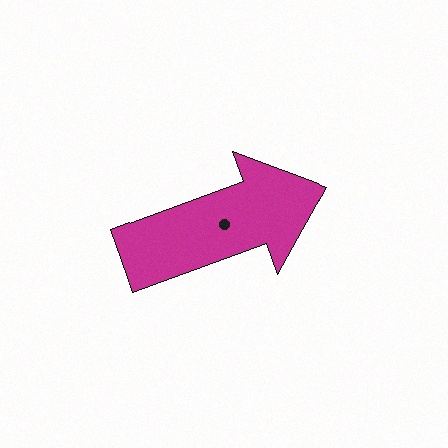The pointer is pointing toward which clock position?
Roughly 2 o'clock.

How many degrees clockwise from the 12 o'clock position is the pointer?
Approximately 70 degrees.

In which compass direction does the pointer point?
East.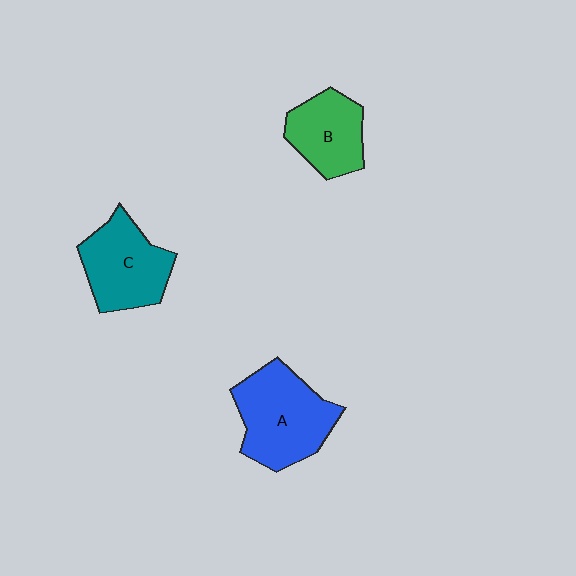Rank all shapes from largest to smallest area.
From largest to smallest: A (blue), C (teal), B (green).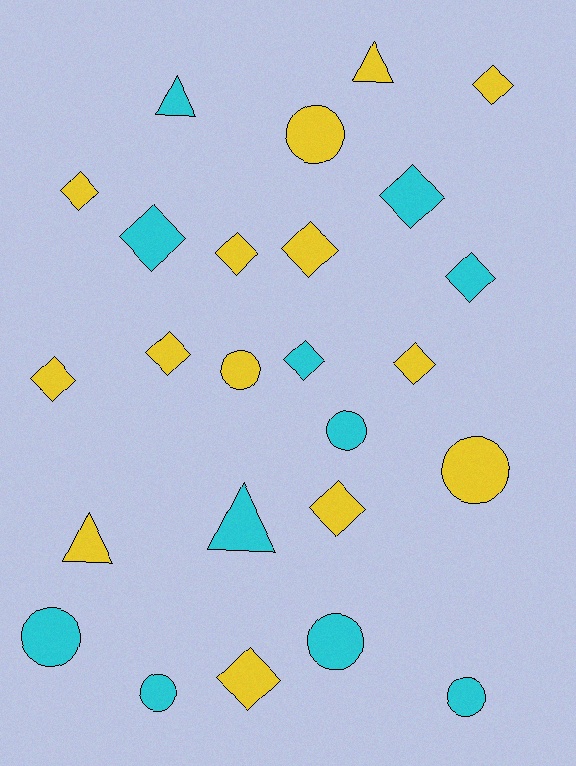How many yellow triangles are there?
There are 2 yellow triangles.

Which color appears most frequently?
Yellow, with 14 objects.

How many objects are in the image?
There are 25 objects.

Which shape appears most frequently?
Diamond, with 13 objects.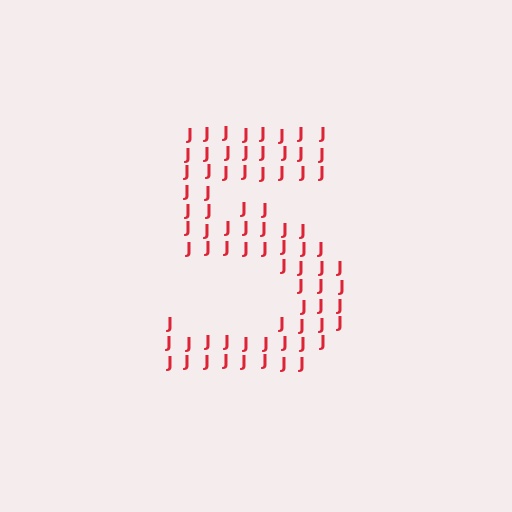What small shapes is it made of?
It is made of small letter J's.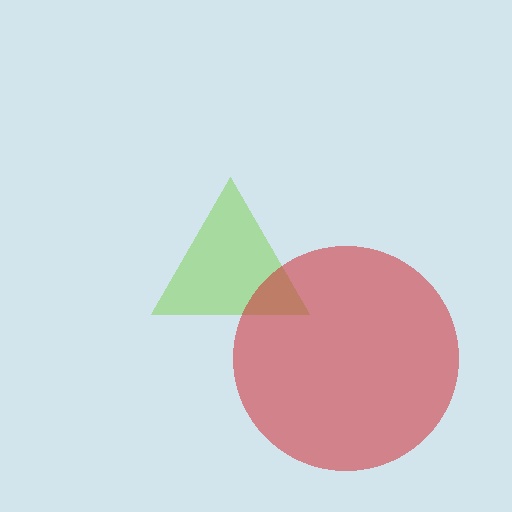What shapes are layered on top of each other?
The layered shapes are: a lime triangle, a red circle.